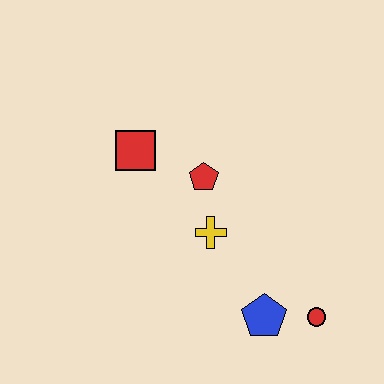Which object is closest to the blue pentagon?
The red circle is closest to the blue pentagon.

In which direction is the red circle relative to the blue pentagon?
The red circle is to the right of the blue pentagon.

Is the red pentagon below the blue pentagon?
No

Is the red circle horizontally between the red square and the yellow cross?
No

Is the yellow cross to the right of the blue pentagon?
No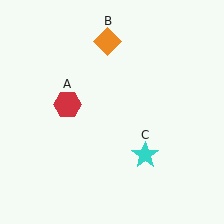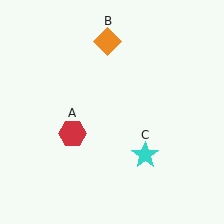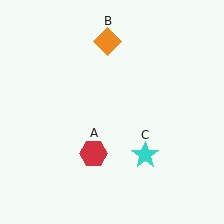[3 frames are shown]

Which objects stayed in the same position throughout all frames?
Orange diamond (object B) and cyan star (object C) remained stationary.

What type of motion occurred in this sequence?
The red hexagon (object A) rotated counterclockwise around the center of the scene.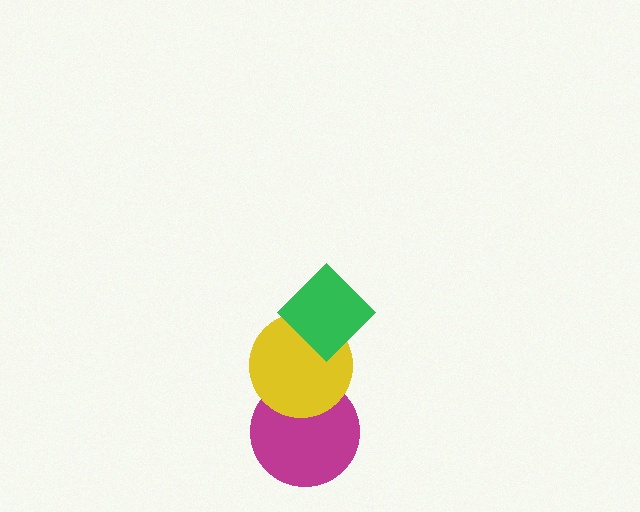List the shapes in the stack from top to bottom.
From top to bottom: the green diamond, the yellow circle, the magenta circle.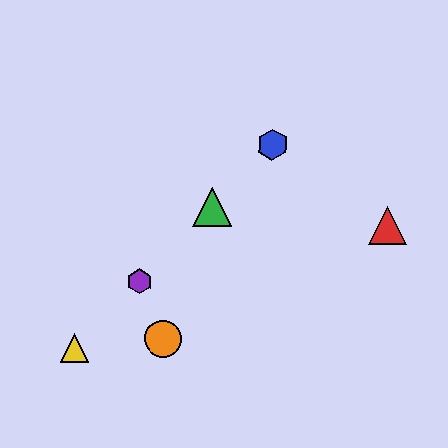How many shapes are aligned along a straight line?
4 shapes (the blue hexagon, the green triangle, the yellow triangle, the purple hexagon) are aligned along a straight line.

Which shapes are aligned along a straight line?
The blue hexagon, the green triangle, the yellow triangle, the purple hexagon are aligned along a straight line.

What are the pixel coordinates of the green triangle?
The green triangle is at (212, 207).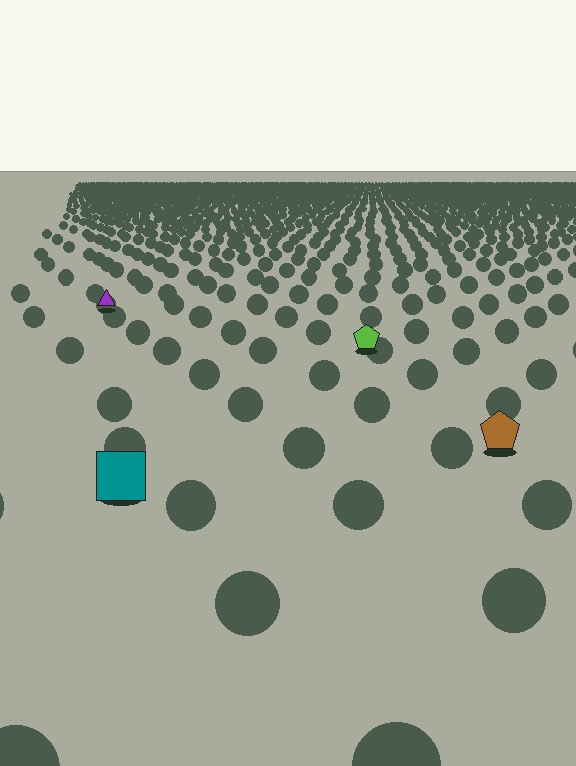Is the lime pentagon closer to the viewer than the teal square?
No. The teal square is closer — you can tell from the texture gradient: the ground texture is coarser near it.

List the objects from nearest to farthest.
From nearest to farthest: the teal square, the brown pentagon, the lime pentagon, the purple triangle.